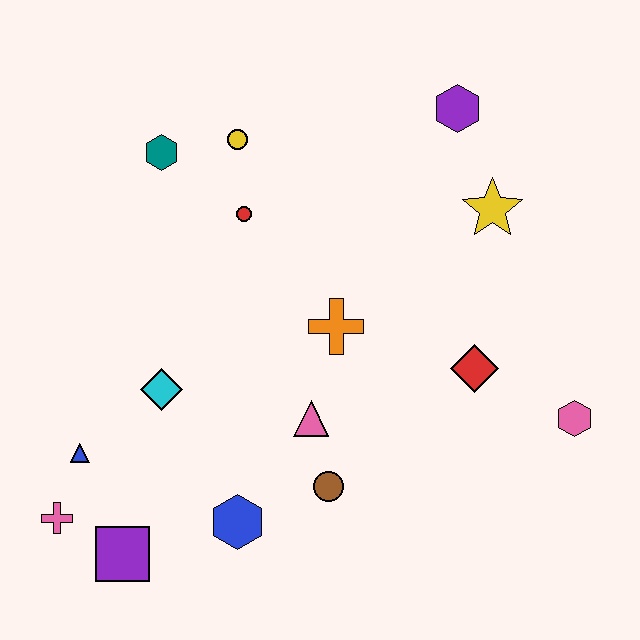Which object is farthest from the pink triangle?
The purple hexagon is farthest from the pink triangle.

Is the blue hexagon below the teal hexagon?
Yes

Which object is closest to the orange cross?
The pink triangle is closest to the orange cross.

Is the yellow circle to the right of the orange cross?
No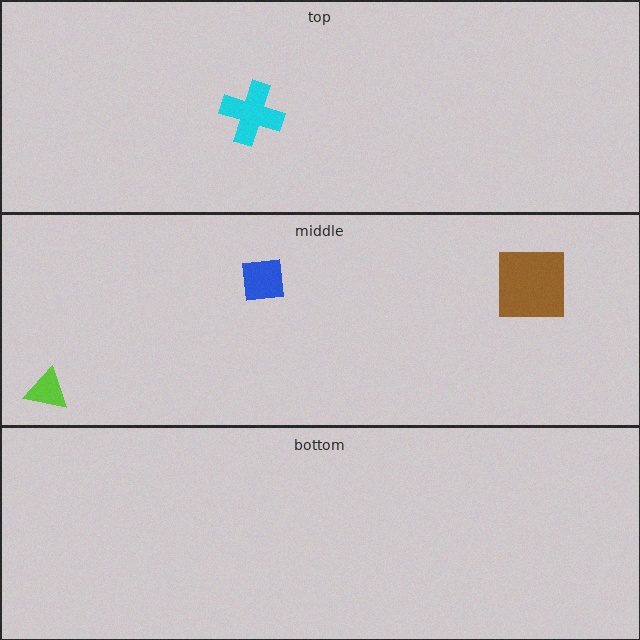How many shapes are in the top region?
1.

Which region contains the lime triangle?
The middle region.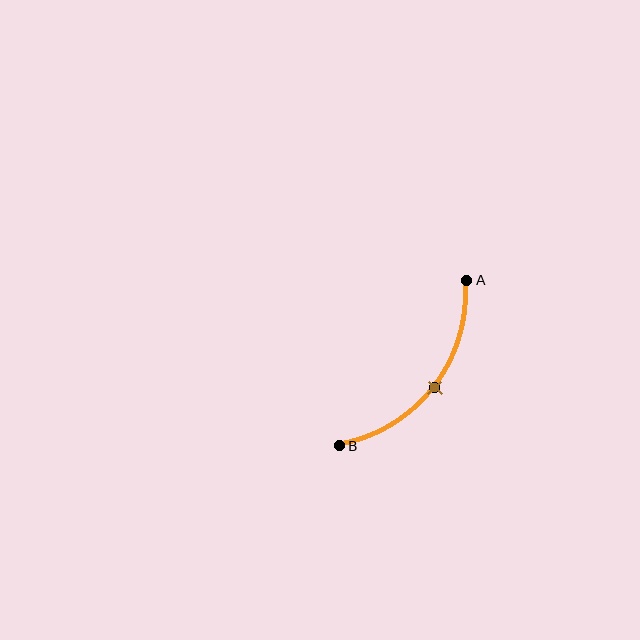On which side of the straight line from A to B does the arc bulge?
The arc bulges below and to the right of the straight line connecting A and B.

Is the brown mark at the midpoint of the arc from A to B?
Yes. The brown mark lies on the arc at equal arc-length from both A and B — it is the arc midpoint.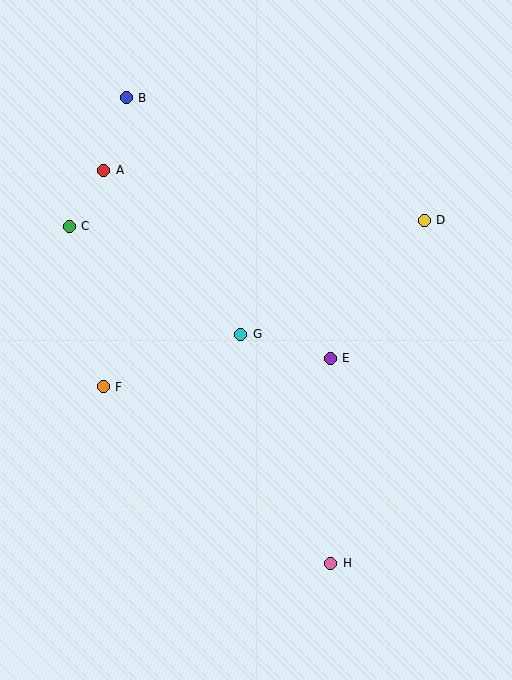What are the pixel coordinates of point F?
Point F is at (103, 387).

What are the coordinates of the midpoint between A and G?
The midpoint between A and G is at (172, 252).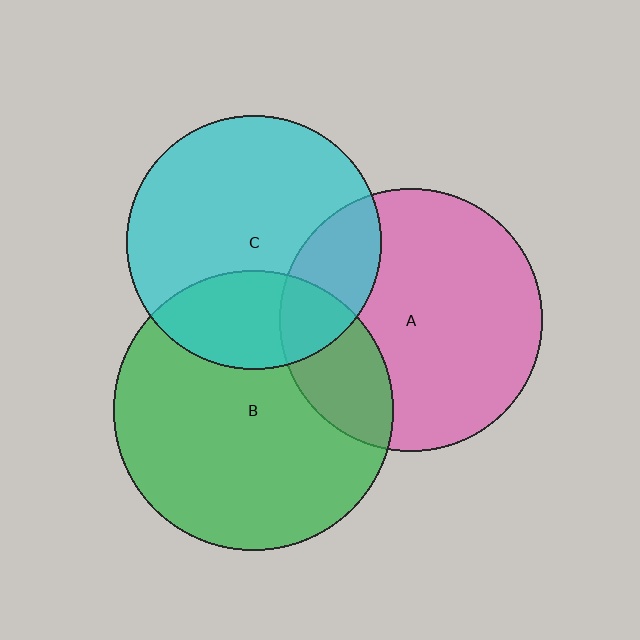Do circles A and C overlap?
Yes.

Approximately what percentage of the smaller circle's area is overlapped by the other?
Approximately 20%.